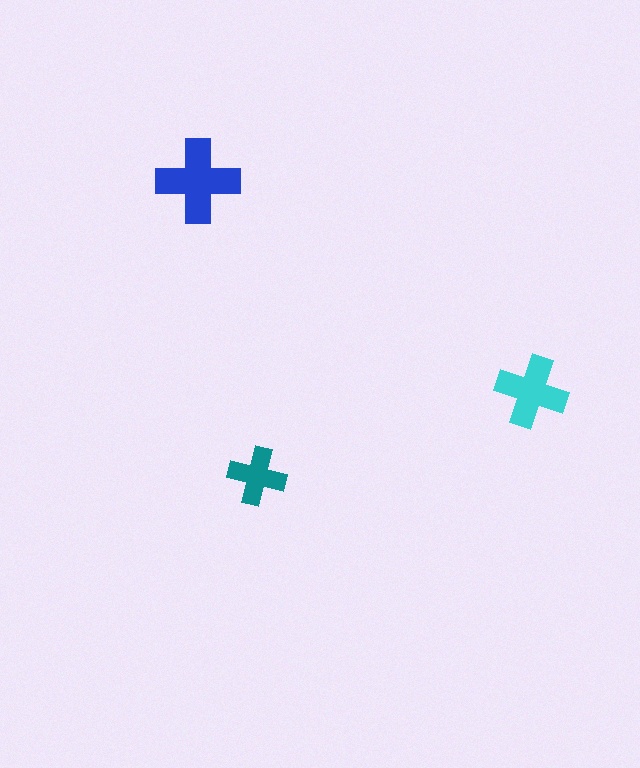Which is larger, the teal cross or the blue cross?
The blue one.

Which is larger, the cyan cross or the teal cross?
The cyan one.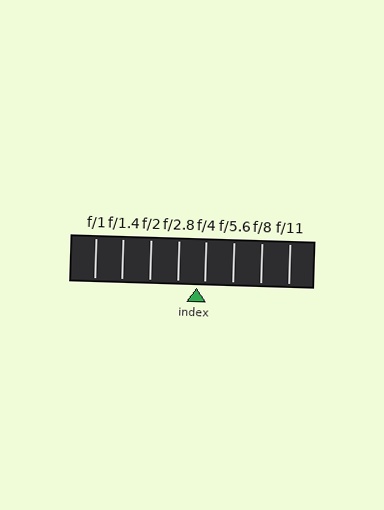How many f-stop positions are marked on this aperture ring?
There are 8 f-stop positions marked.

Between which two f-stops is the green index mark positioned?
The index mark is between f/2.8 and f/4.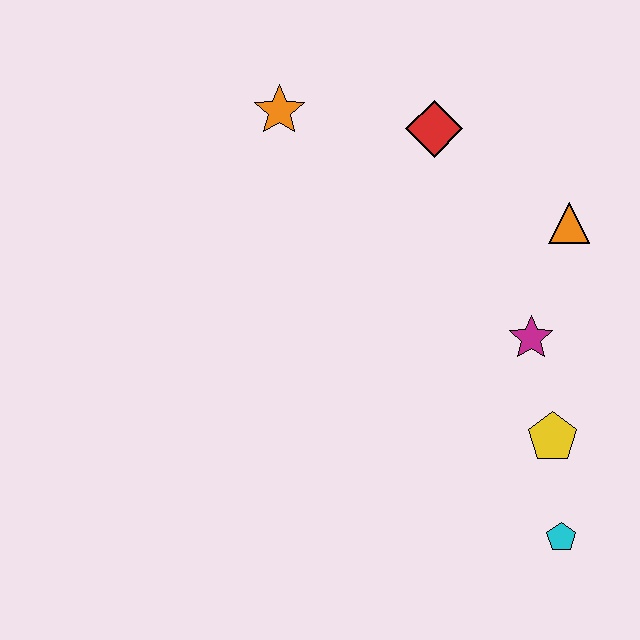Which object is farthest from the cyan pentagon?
The orange star is farthest from the cyan pentagon.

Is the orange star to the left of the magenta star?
Yes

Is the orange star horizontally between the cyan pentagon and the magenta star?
No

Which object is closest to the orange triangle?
The magenta star is closest to the orange triangle.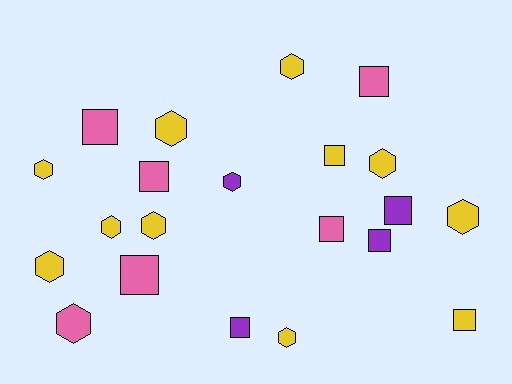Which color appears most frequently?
Yellow, with 11 objects.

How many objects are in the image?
There are 21 objects.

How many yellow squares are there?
There are 2 yellow squares.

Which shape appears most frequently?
Hexagon, with 11 objects.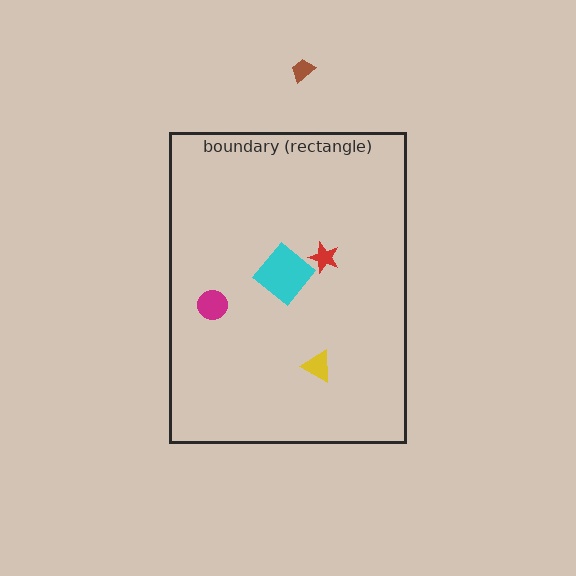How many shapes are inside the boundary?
4 inside, 1 outside.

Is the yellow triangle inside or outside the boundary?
Inside.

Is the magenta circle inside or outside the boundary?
Inside.